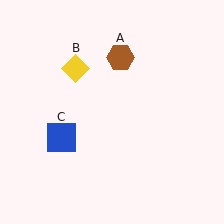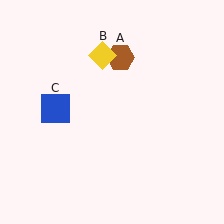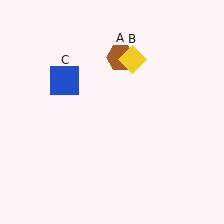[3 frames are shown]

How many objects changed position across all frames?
2 objects changed position: yellow diamond (object B), blue square (object C).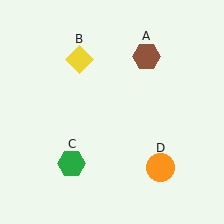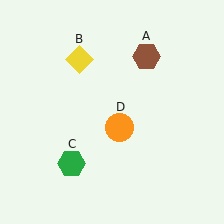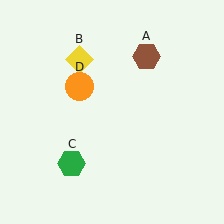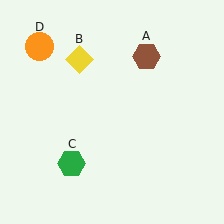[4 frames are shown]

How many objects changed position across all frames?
1 object changed position: orange circle (object D).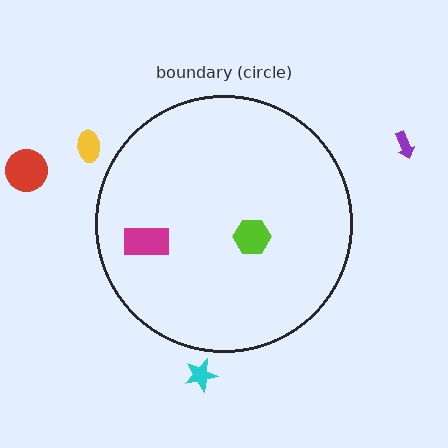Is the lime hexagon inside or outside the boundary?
Inside.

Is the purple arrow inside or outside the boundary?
Outside.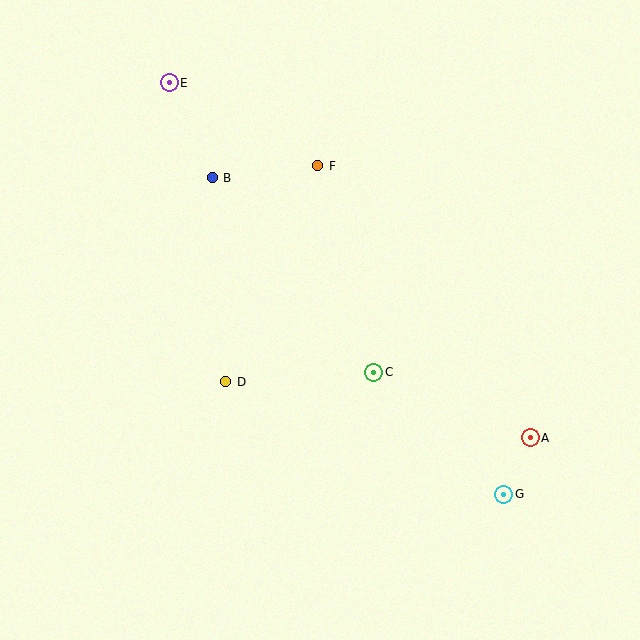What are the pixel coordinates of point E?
Point E is at (169, 83).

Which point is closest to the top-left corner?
Point E is closest to the top-left corner.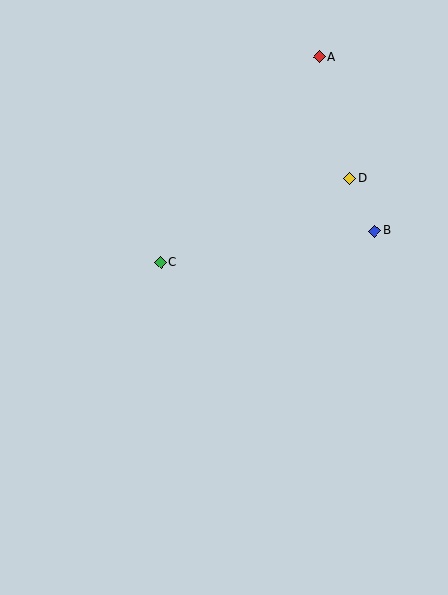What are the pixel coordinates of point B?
Point B is at (375, 231).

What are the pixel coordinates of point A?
Point A is at (319, 57).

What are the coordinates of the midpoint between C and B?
The midpoint between C and B is at (268, 247).